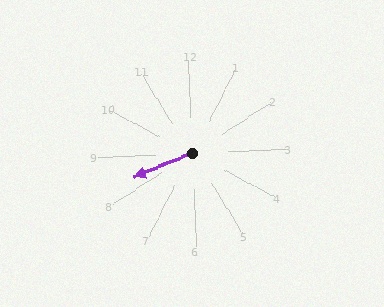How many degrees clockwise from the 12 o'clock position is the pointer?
Approximately 250 degrees.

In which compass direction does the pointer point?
West.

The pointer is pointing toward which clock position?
Roughly 8 o'clock.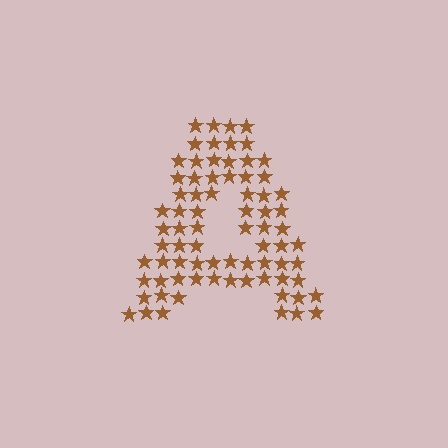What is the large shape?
The large shape is the letter A.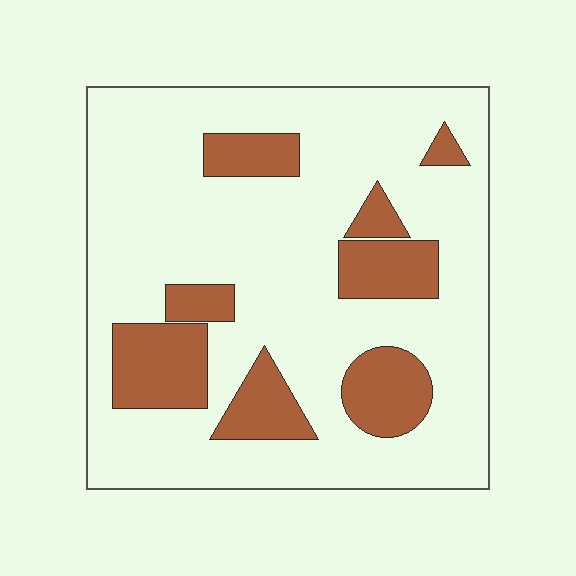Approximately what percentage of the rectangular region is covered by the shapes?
Approximately 20%.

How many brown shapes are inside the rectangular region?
8.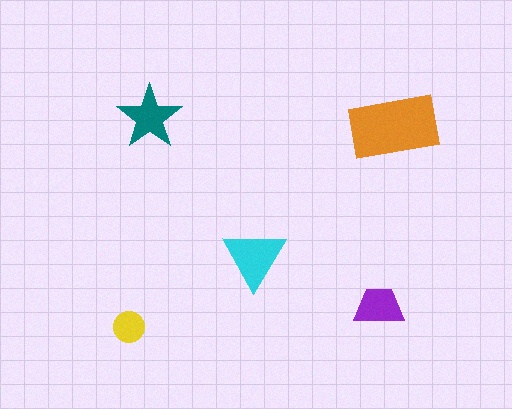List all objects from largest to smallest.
The orange rectangle, the cyan triangle, the teal star, the purple trapezoid, the yellow circle.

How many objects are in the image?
There are 5 objects in the image.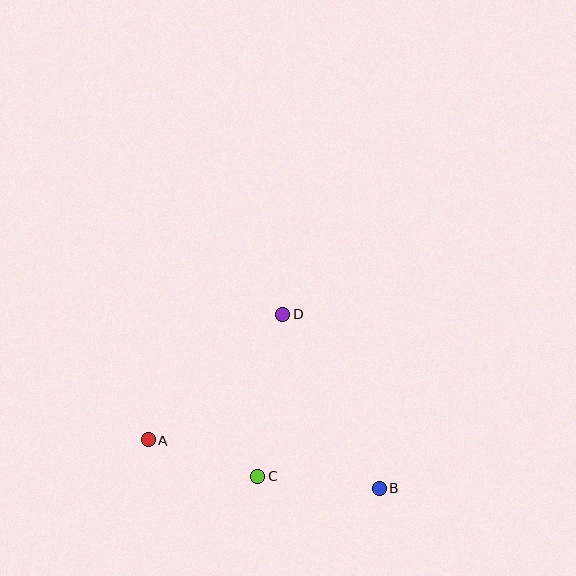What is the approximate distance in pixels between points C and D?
The distance between C and D is approximately 163 pixels.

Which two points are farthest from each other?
Points A and B are farthest from each other.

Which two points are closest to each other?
Points A and C are closest to each other.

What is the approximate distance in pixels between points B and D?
The distance between B and D is approximately 199 pixels.